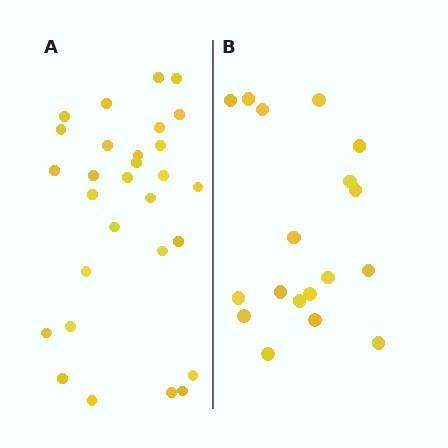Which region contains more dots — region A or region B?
Region A (the left region) has more dots.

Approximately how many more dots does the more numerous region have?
Region A has roughly 12 or so more dots than region B.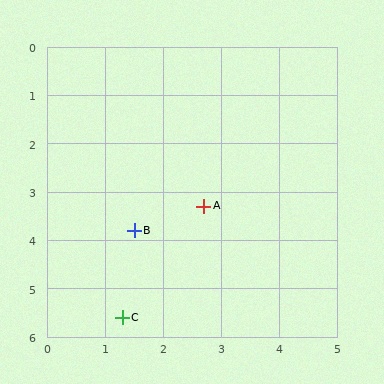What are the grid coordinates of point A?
Point A is at approximately (2.7, 3.3).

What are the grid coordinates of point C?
Point C is at approximately (1.3, 5.6).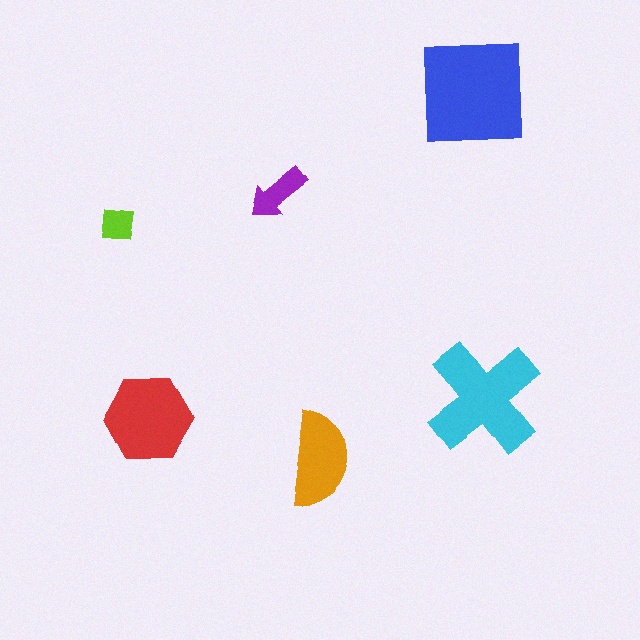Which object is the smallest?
The lime square.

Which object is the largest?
The blue square.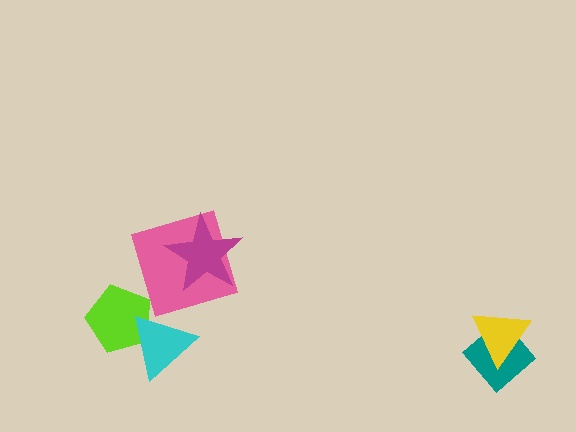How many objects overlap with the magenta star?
1 object overlaps with the magenta star.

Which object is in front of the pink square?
The magenta star is in front of the pink square.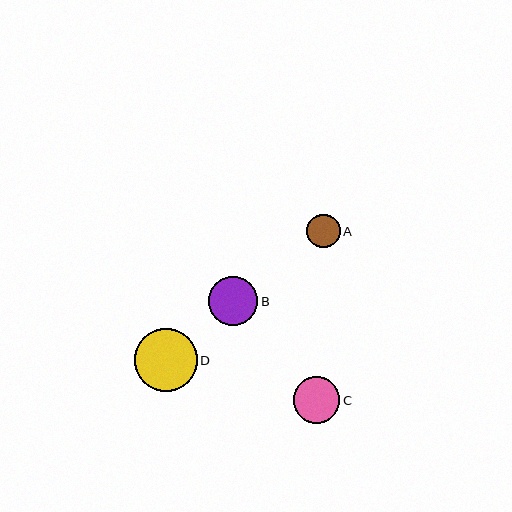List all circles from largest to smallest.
From largest to smallest: D, B, C, A.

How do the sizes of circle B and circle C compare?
Circle B and circle C are approximately the same size.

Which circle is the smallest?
Circle A is the smallest with a size of approximately 33 pixels.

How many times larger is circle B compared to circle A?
Circle B is approximately 1.5 times the size of circle A.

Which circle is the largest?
Circle D is the largest with a size of approximately 63 pixels.